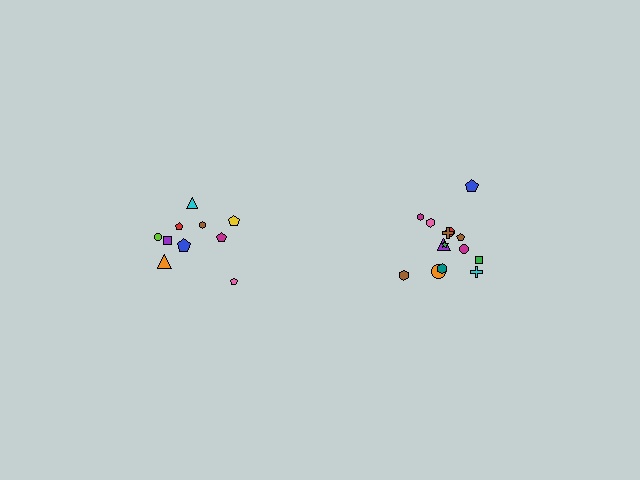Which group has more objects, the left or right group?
The right group.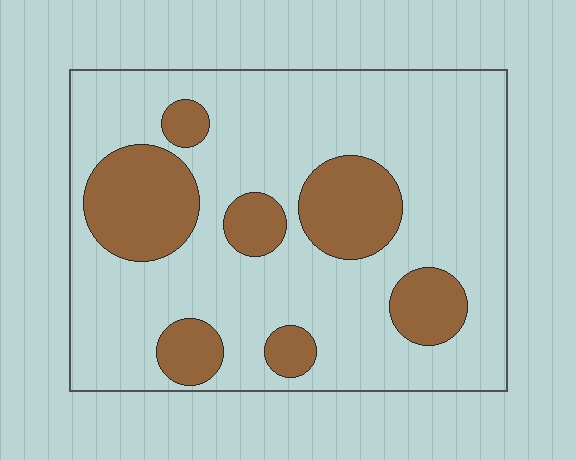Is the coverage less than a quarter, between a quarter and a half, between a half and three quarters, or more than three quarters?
Less than a quarter.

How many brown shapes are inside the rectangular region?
7.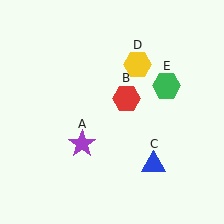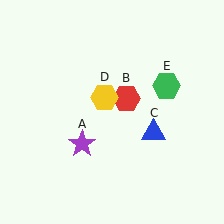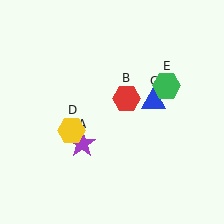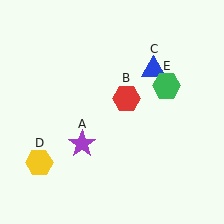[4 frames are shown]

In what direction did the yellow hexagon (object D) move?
The yellow hexagon (object D) moved down and to the left.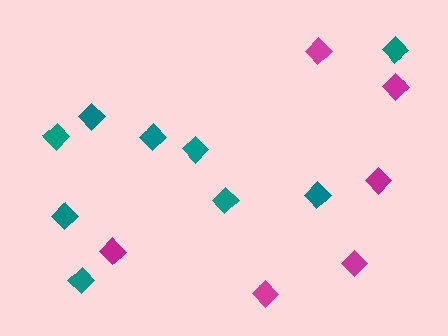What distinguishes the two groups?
There are 2 groups: one group of magenta diamonds (6) and one group of teal diamonds (9).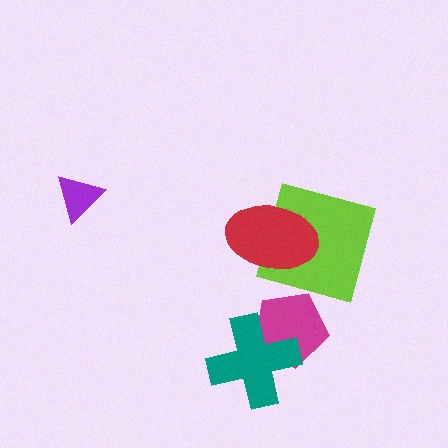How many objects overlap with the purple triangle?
0 objects overlap with the purple triangle.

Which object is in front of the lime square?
The red ellipse is in front of the lime square.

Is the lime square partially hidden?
Yes, it is partially covered by another shape.